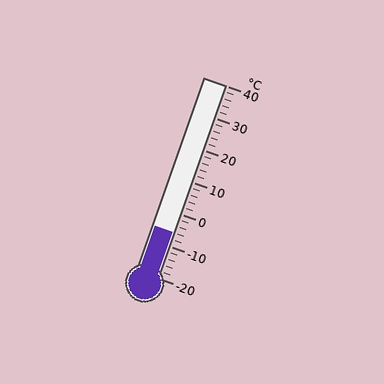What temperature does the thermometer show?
The thermometer shows approximately -6°C.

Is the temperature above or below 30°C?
The temperature is below 30°C.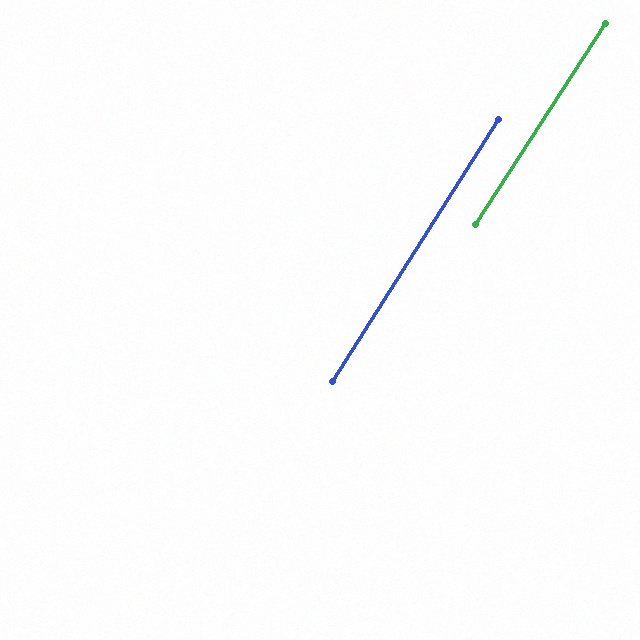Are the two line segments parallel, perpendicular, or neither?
Parallel — their directions differ by only 0.5°.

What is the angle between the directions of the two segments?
Approximately 0 degrees.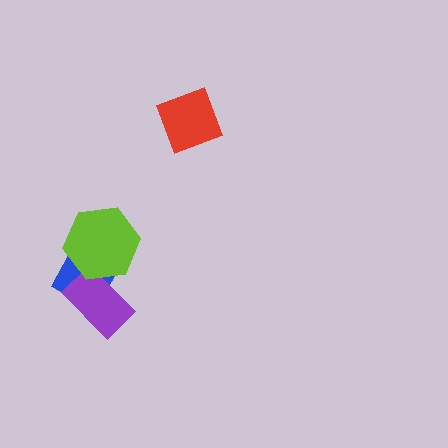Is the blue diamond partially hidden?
Yes, it is partially covered by another shape.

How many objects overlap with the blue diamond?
2 objects overlap with the blue diamond.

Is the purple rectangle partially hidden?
Yes, it is partially covered by another shape.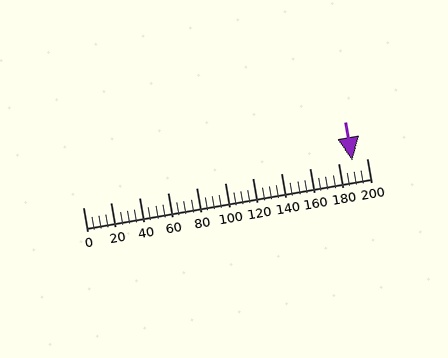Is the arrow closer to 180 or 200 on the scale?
The arrow is closer to 200.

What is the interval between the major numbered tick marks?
The major tick marks are spaced 20 units apart.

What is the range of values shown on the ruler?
The ruler shows values from 0 to 200.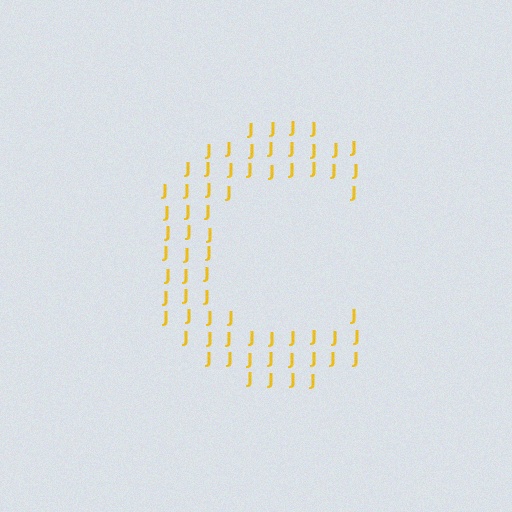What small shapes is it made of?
It is made of small letter J's.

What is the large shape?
The large shape is the letter C.